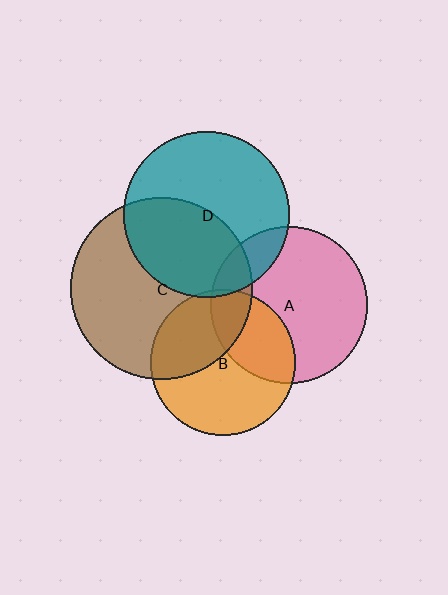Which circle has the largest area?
Circle C (brown).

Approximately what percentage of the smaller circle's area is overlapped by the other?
Approximately 15%.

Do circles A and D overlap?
Yes.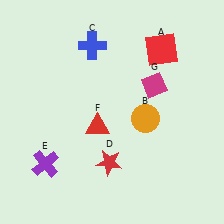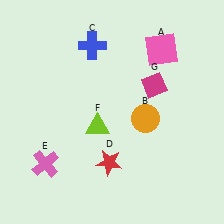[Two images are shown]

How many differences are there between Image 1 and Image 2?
There are 3 differences between the two images.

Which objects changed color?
A changed from red to pink. E changed from purple to pink. F changed from red to lime.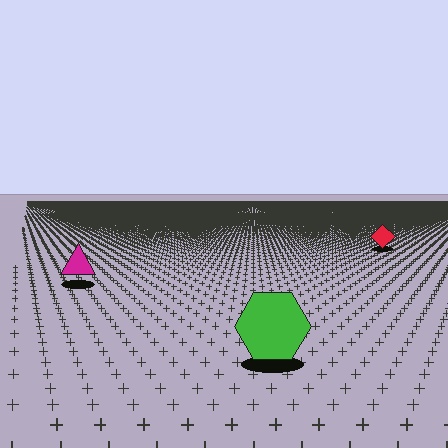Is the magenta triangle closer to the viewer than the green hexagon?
No. The green hexagon is closer — you can tell from the texture gradient: the ground texture is coarser near it.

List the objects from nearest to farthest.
From nearest to farthest: the green hexagon, the magenta triangle, the red diamond.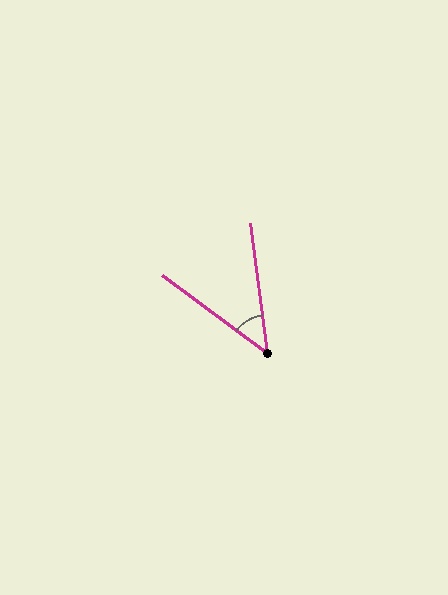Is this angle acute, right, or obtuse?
It is acute.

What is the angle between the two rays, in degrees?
Approximately 46 degrees.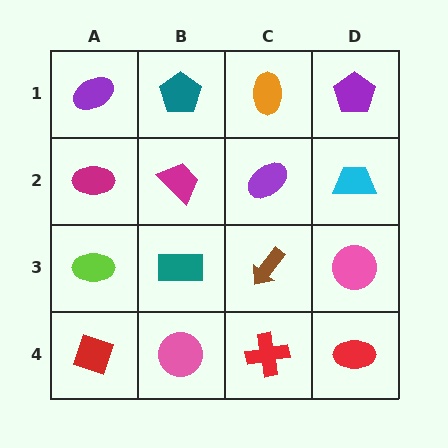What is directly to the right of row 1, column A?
A teal pentagon.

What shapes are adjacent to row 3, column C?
A purple ellipse (row 2, column C), a red cross (row 4, column C), a teal rectangle (row 3, column B), a pink circle (row 3, column D).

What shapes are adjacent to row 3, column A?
A magenta ellipse (row 2, column A), a red diamond (row 4, column A), a teal rectangle (row 3, column B).